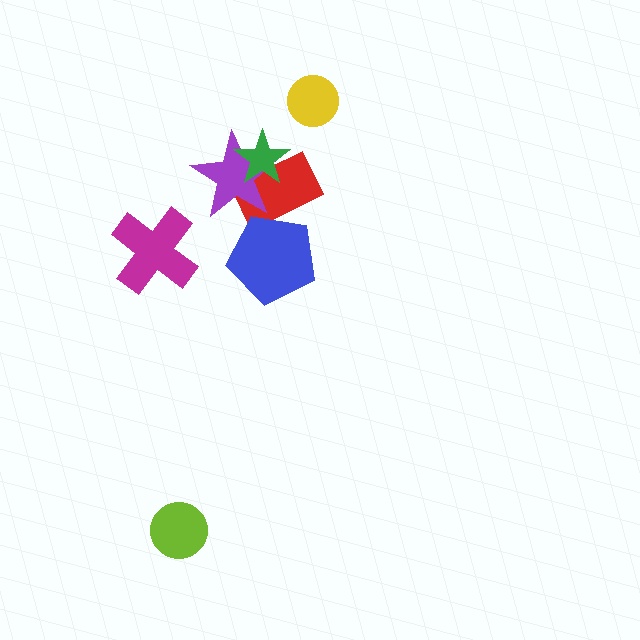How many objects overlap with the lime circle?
0 objects overlap with the lime circle.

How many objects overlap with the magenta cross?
0 objects overlap with the magenta cross.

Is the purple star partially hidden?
Yes, it is partially covered by another shape.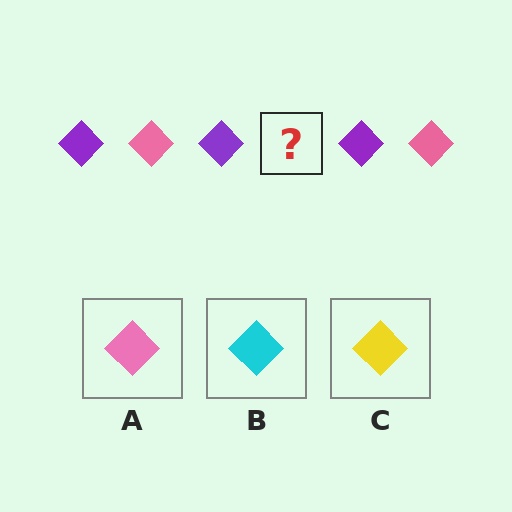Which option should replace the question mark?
Option A.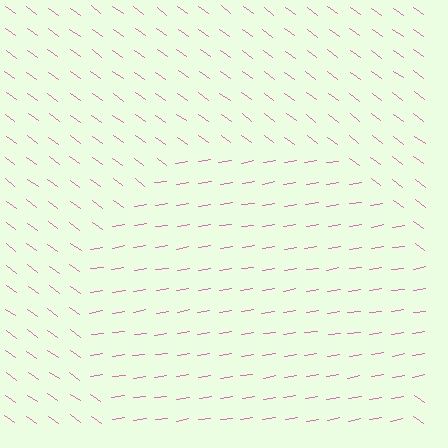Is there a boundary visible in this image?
Yes, there is a texture boundary formed by a change in line orientation.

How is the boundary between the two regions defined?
The boundary is defined purely by a change in line orientation (approximately 45 degrees difference). All lines are the same color and thickness.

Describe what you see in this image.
The image is filled with small pink line segments. A circle region in the image has lines oriented differently from the surrounding lines, creating a visible texture boundary.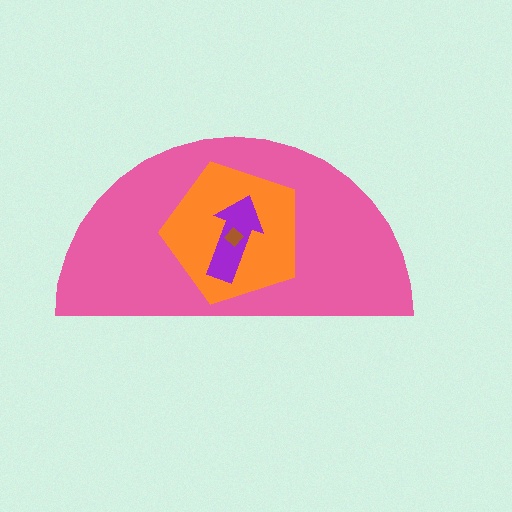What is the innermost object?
The brown diamond.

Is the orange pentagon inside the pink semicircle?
Yes.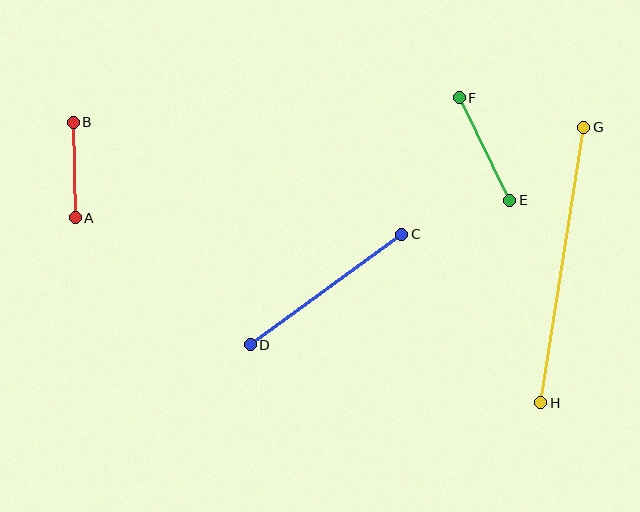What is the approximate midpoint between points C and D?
The midpoint is at approximately (326, 289) pixels.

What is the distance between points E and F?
The distance is approximately 114 pixels.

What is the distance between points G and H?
The distance is approximately 279 pixels.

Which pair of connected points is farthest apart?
Points G and H are farthest apart.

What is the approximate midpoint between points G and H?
The midpoint is at approximately (562, 265) pixels.